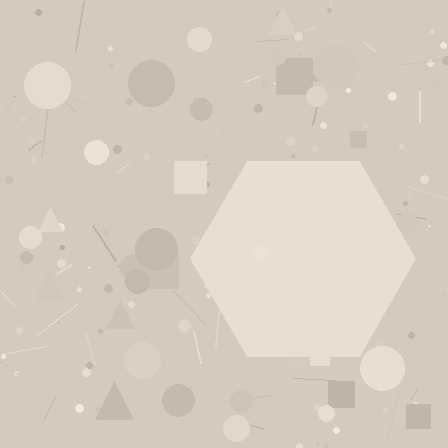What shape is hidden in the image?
A hexagon is hidden in the image.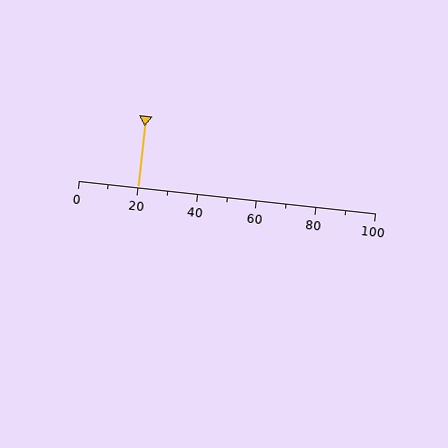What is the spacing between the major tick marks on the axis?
The major ticks are spaced 20 apart.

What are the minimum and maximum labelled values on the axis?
The axis runs from 0 to 100.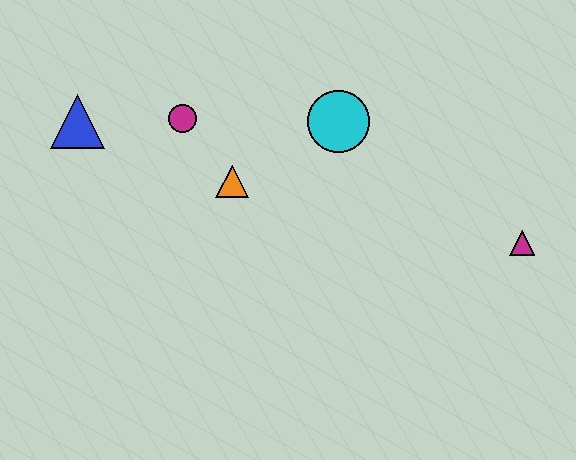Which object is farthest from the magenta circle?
The magenta triangle is farthest from the magenta circle.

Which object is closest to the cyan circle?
The orange triangle is closest to the cyan circle.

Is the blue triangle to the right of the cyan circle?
No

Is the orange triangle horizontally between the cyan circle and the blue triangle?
Yes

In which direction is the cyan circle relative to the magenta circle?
The cyan circle is to the right of the magenta circle.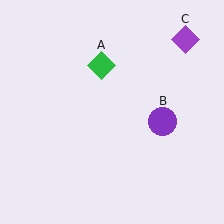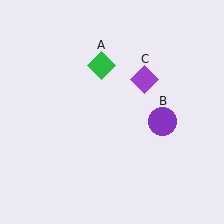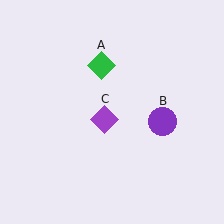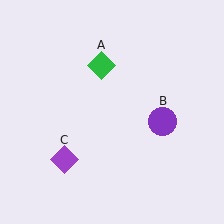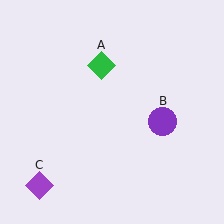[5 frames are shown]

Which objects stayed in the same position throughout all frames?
Green diamond (object A) and purple circle (object B) remained stationary.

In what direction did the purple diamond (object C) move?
The purple diamond (object C) moved down and to the left.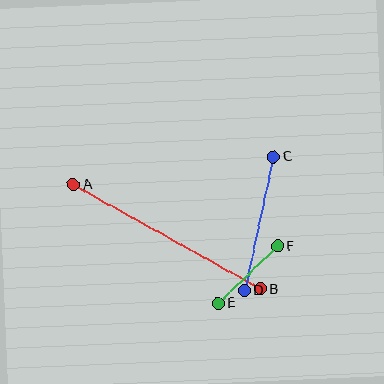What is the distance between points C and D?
The distance is approximately 137 pixels.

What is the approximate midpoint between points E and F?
The midpoint is at approximately (248, 275) pixels.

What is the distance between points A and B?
The distance is approximately 214 pixels.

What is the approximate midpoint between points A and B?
The midpoint is at approximately (167, 237) pixels.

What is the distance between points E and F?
The distance is approximately 82 pixels.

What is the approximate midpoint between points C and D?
The midpoint is at approximately (259, 224) pixels.